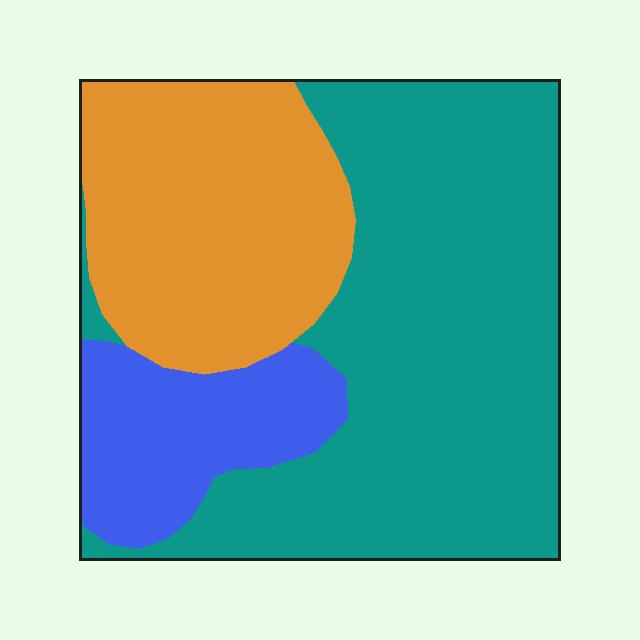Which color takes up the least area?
Blue, at roughly 15%.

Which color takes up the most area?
Teal, at roughly 55%.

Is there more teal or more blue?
Teal.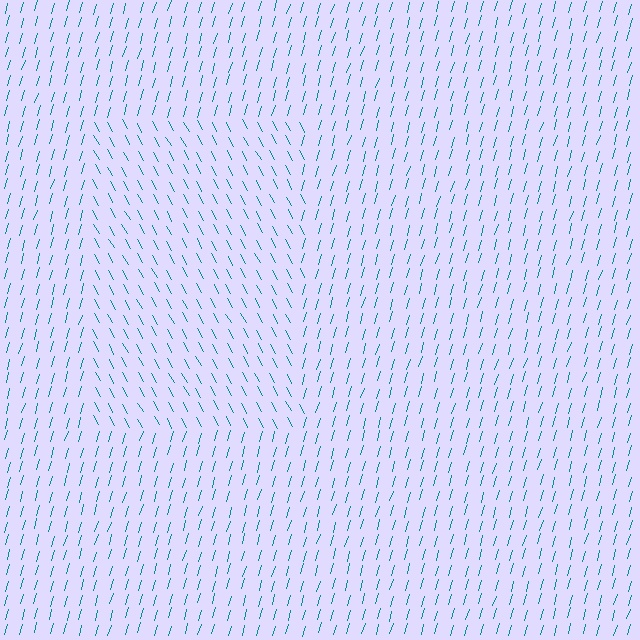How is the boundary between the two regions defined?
The boundary is defined purely by a change in line orientation (approximately 45 degrees difference). All lines are the same color and thickness.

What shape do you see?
I see a rectangle.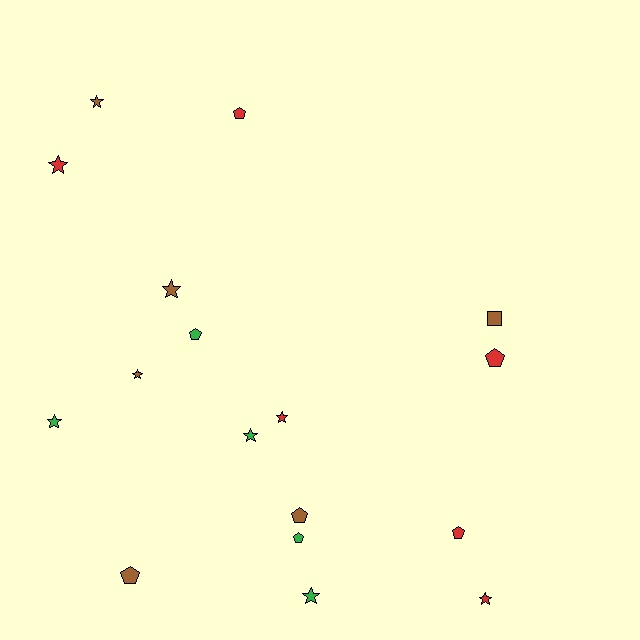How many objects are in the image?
There are 17 objects.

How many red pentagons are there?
There are 3 red pentagons.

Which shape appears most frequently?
Star, with 9 objects.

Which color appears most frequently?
Red, with 6 objects.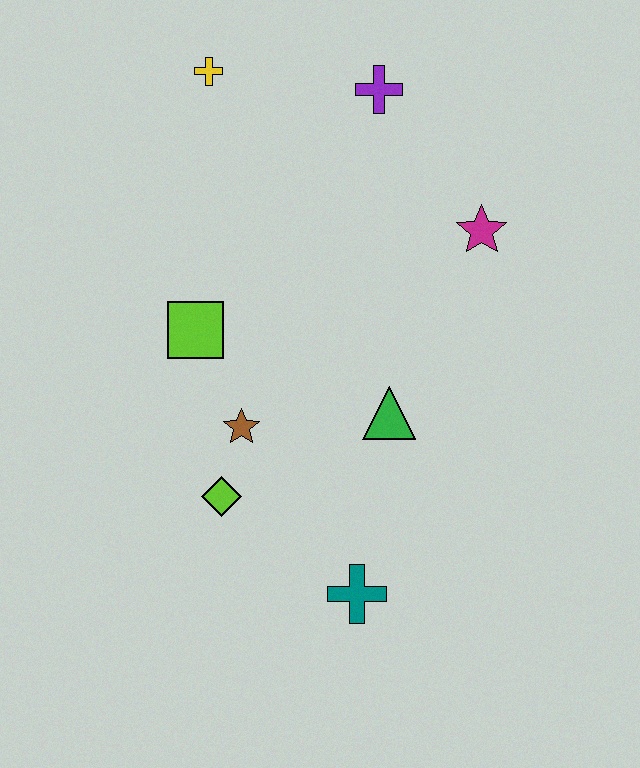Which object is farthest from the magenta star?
The teal cross is farthest from the magenta star.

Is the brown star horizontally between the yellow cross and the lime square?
No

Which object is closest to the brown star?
The lime diamond is closest to the brown star.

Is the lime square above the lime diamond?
Yes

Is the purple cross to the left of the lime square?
No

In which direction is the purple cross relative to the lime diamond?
The purple cross is above the lime diamond.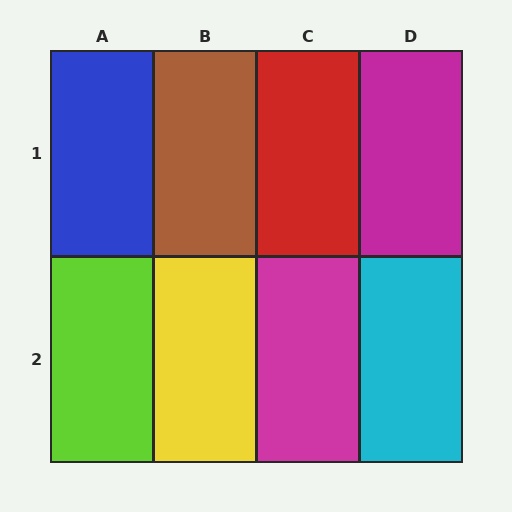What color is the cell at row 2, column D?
Cyan.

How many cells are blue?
1 cell is blue.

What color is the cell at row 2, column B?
Yellow.